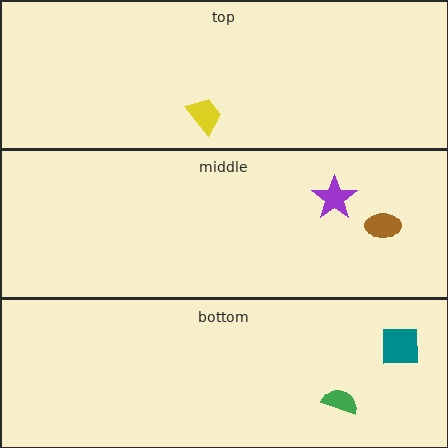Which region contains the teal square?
The bottom region.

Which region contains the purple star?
The middle region.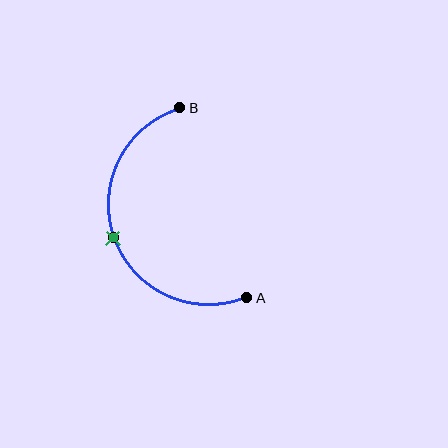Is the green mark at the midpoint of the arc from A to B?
Yes. The green mark lies on the arc at equal arc-length from both A and B — it is the arc midpoint.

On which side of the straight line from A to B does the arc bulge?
The arc bulges to the left of the straight line connecting A and B.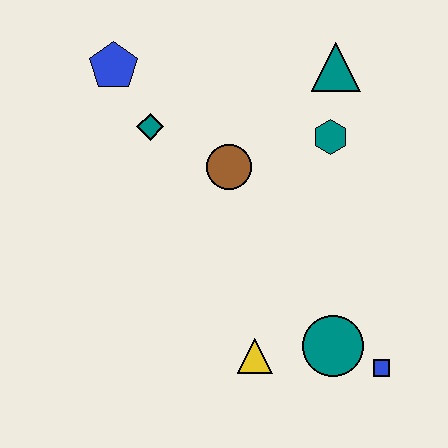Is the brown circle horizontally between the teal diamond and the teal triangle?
Yes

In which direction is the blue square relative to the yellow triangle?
The blue square is to the right of the yellow triangle.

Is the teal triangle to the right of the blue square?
No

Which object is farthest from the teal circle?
The blue pentagon is farthest from the teal circle.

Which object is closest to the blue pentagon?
The teal diamond is closest to the blue pentagon.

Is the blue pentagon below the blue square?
No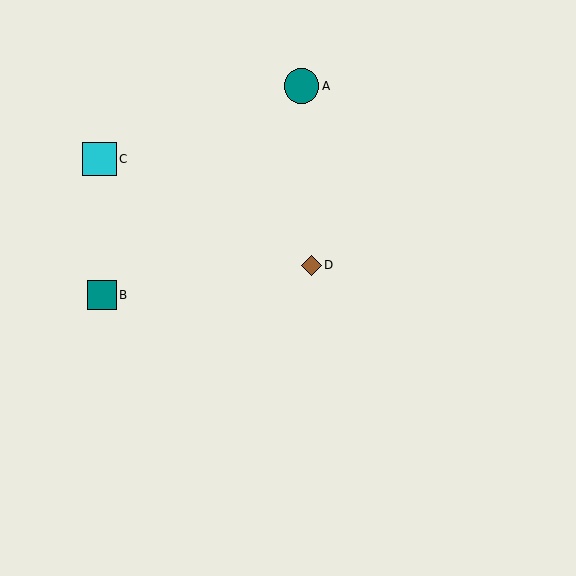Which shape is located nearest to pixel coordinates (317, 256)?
The brown diamond (labeled D) at (311, 265) is nearest to that location.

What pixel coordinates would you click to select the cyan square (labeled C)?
Click at (100, 159) to select the cyan square C.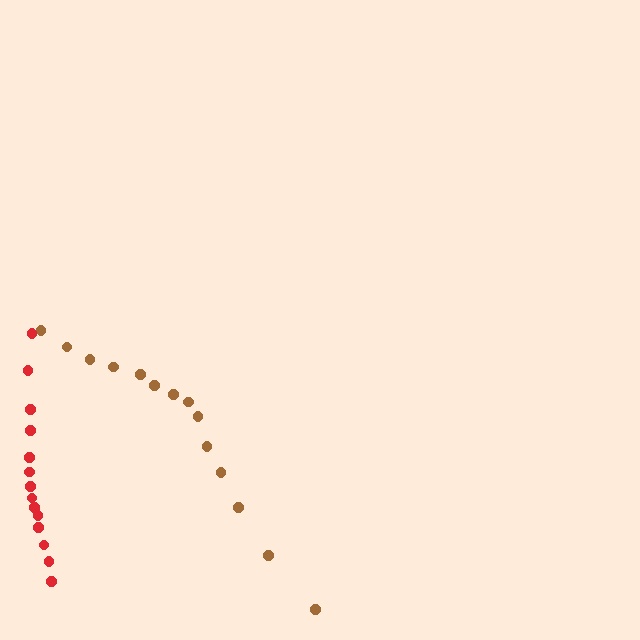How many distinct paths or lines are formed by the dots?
There are 2 distinct paths.